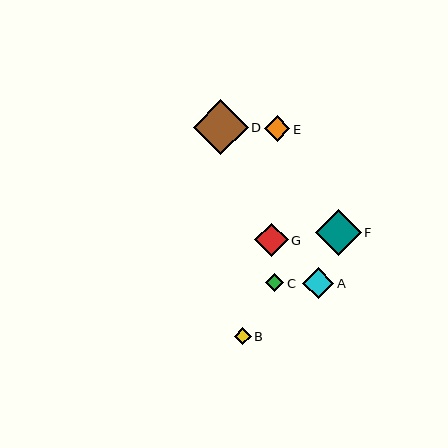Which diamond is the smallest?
Diamond B is the smallest with a size of approximately 17 pixels.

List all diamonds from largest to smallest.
From largest to smallest: D, F, G, A, E, C, B.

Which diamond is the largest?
Diamond D is the largest with a size of approximately 55 pixels.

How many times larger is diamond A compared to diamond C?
Diamond A is approximately 1.7 times the size of diamond C.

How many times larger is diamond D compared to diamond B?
Diamond D is approximately 3.3 times the size of diamond B.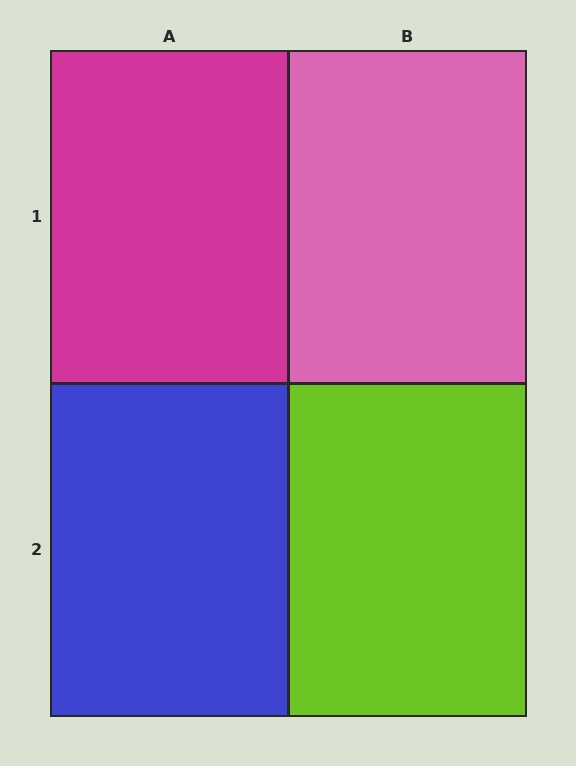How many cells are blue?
1 cell is blue.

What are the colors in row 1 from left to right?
Magenta, pink.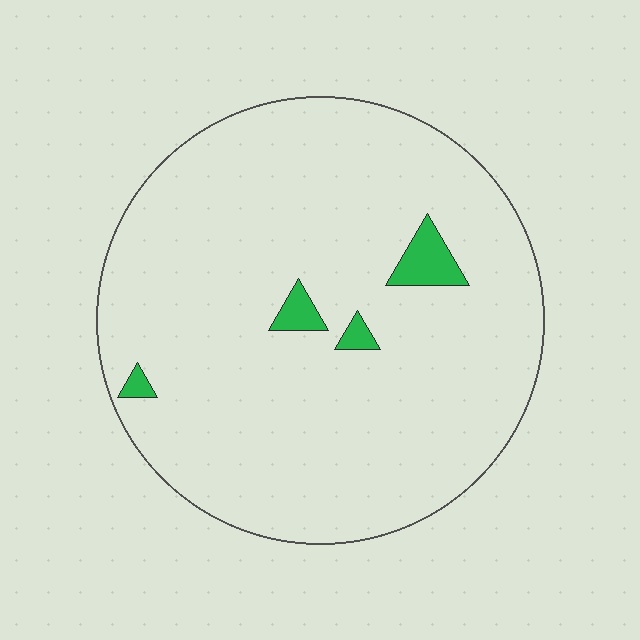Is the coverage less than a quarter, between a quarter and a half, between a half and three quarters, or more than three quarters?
Less than a quarter.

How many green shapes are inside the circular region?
4.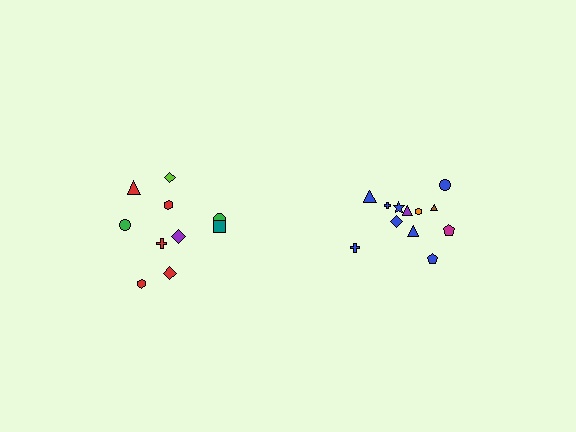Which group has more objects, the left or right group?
The right group.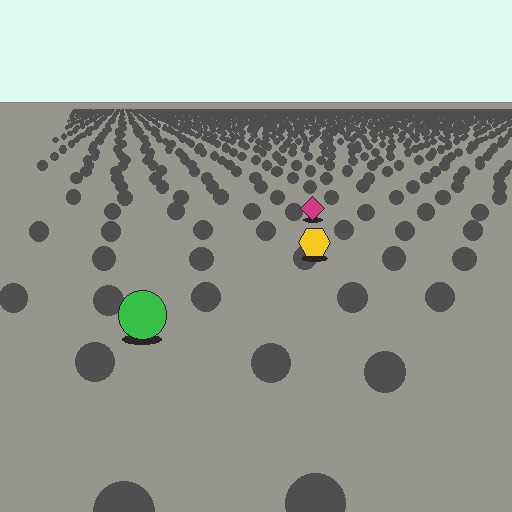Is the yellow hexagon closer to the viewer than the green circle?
No. The green circle is closer — you can tell from the texture gradient: the ground texture is coarser near it.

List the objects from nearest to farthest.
From nearest to farthest: the green circle, the yellow hexagon, the magenta diamond.